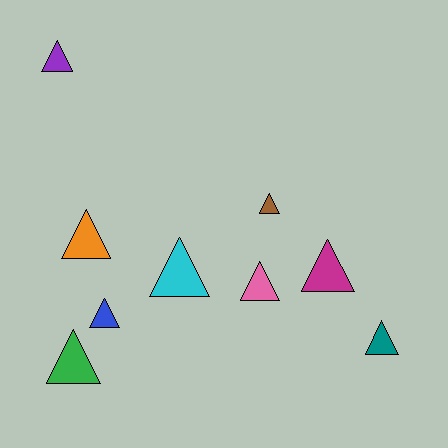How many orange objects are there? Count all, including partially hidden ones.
There is 1 orange object.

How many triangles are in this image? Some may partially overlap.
There are 9 triangles.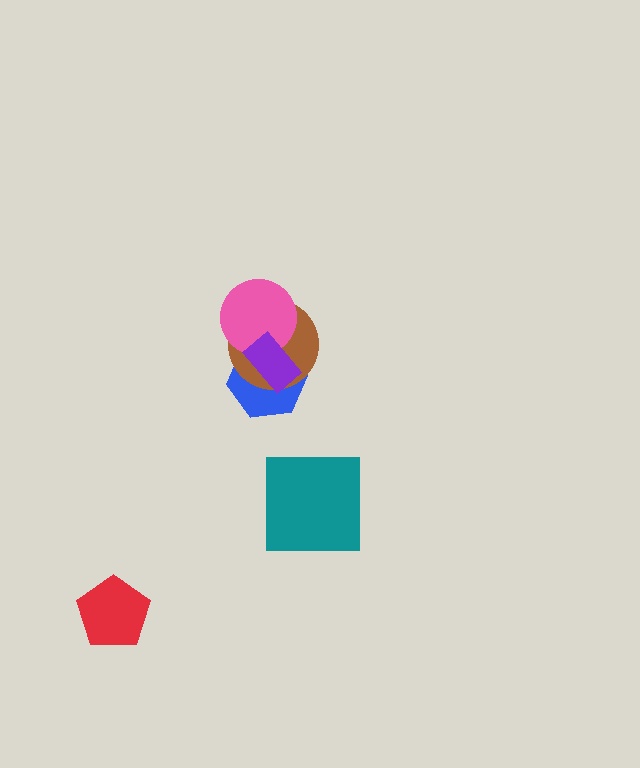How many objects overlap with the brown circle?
3 objects overlap with the brown circle.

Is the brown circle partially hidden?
Yes, it is partially covered by another shape.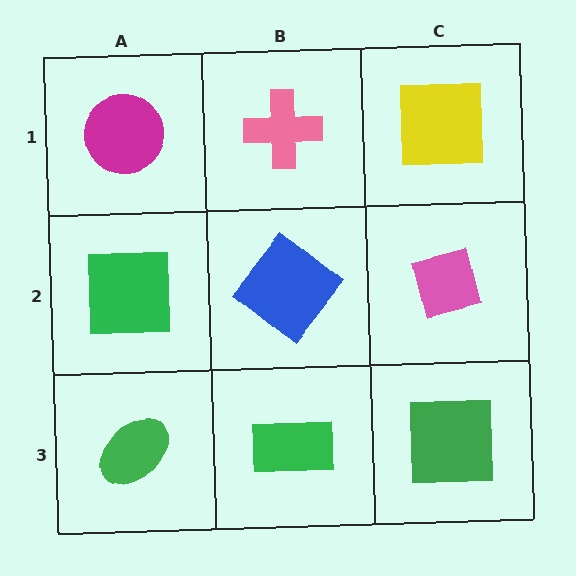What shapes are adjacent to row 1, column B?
A blue diamond (row 2, column B), a magenta circle (row 1, column A), a yellow square (row 1, column C).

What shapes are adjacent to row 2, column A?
A magenta circle (row 1, column A), a green ellipse (row 3, column A), a blue diamond (row 2, column B).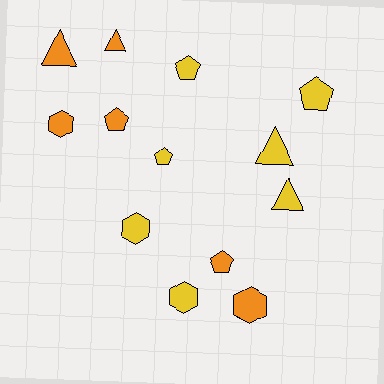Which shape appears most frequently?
Pentagon, with 5 objects.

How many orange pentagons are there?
There are 2 orange pentagons.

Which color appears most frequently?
Yellow, with 7 objects.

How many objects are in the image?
There are 13 objects.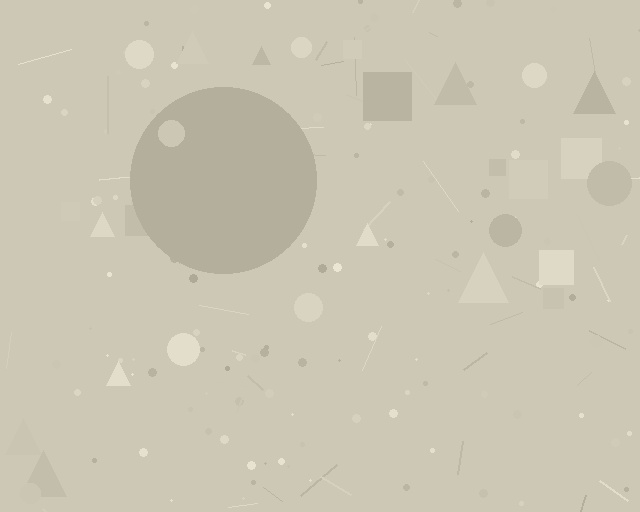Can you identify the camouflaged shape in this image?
The camouflaged shape is a circle.